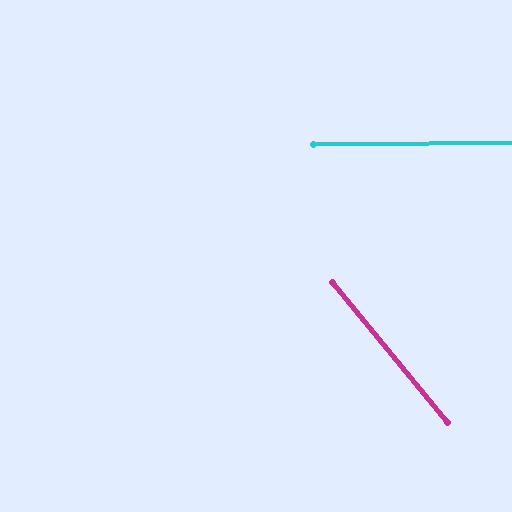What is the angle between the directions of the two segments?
Approximately 51 degrees.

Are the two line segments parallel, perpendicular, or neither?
Neither parallel nor perpendicular — they differ by about 51°.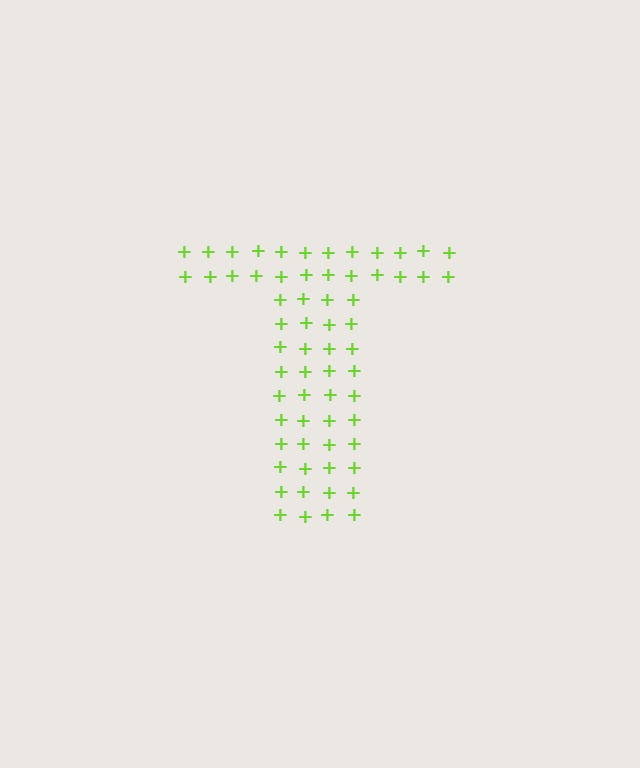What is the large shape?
The large shape is the letter T.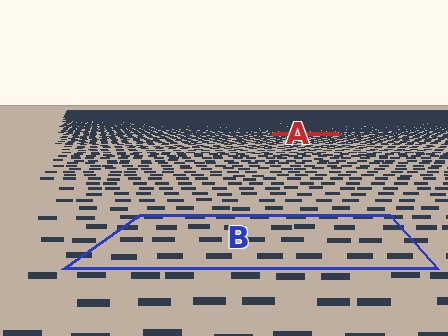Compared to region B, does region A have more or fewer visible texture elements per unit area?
Region A has more texture elements per unit area — they are packed more densely because it is farther away.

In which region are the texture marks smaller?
The texture marks are smaller in region A, because it is farther away.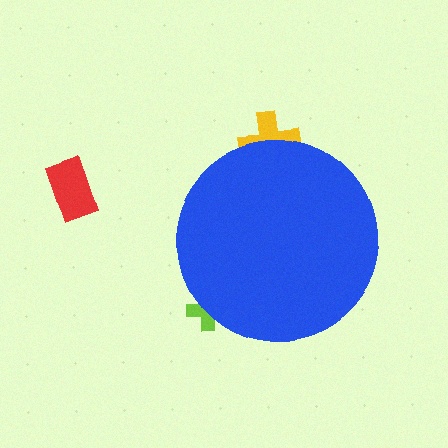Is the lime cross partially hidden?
Yes, the lime cross is partially hidden behind the blue circle.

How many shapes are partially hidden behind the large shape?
2 shapes are partially hidden.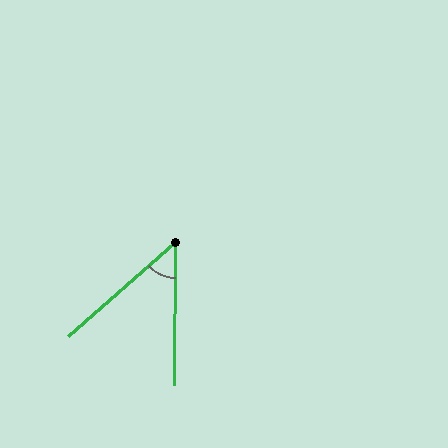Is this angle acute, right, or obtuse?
It is acute.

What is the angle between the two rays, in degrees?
Approximately 48 degrees.